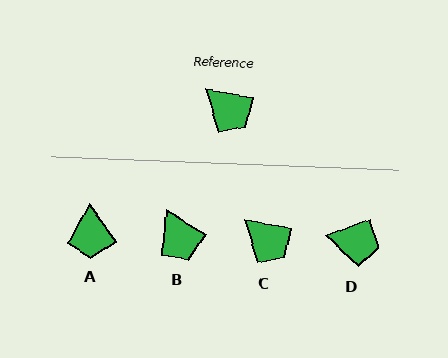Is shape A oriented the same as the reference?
No, it is off by about 44 degrees.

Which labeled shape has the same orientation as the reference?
C.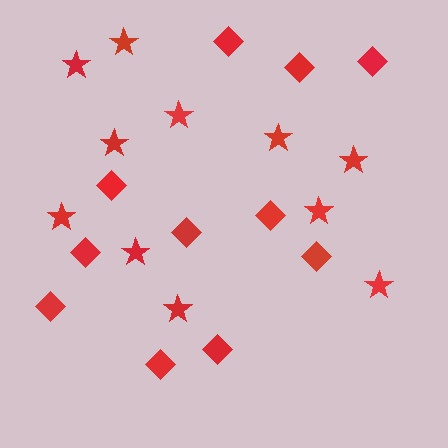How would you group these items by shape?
There are 2 groups: one group of stars (11) and one group of diamonds (11).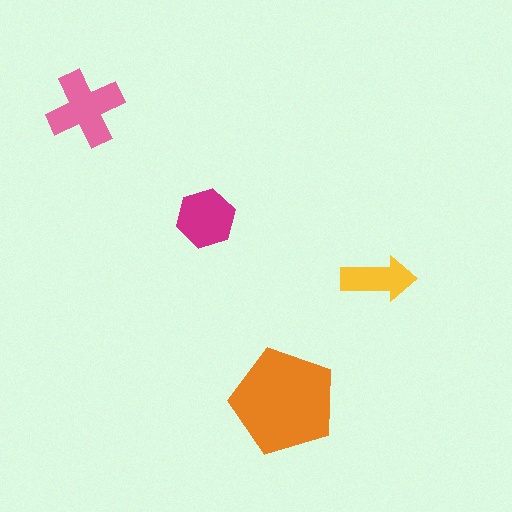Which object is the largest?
The orange pentagon.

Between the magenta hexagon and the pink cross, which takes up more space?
The pink cross.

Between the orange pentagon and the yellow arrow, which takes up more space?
The orange pentagon.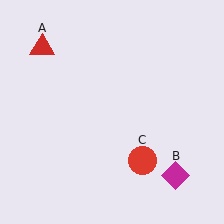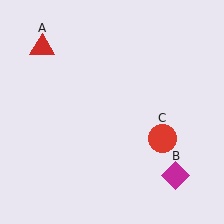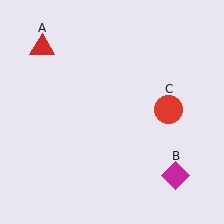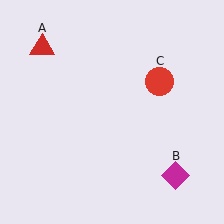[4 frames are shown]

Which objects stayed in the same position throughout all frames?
Red triangle (object A) and magenta diamond (object B) remained stationary.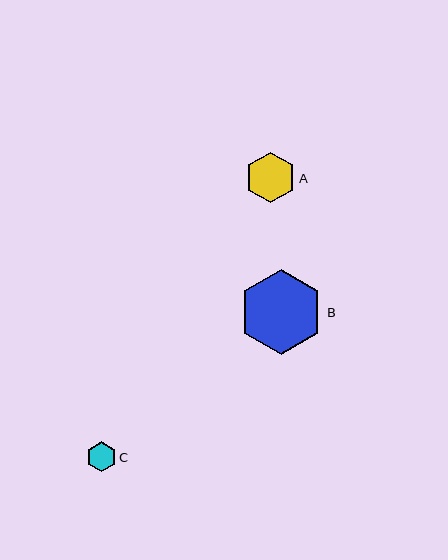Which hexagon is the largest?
Hexagon B is the largest with a size of approximately 85 pixels.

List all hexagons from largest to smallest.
From largest to smallest: B, A, C.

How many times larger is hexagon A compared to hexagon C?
Hexagon A is approximately 1.7 times the size of hexagon C.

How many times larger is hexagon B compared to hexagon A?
Hexagon B is approximately 1.7 times the size of hexagon A.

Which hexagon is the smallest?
Hexagon C is the smallest with a size of approximately 30 pixels.